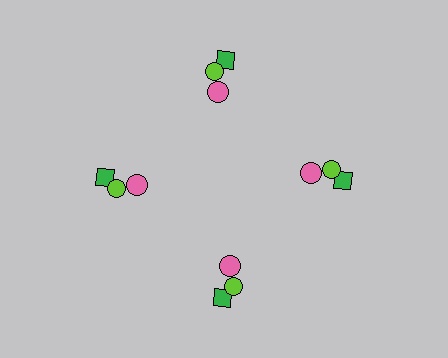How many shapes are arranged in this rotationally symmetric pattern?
There are 12 shapes, arranged in 4 groups of 3.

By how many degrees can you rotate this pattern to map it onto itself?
The pattern maps onto itself every 90 degrees of rotation.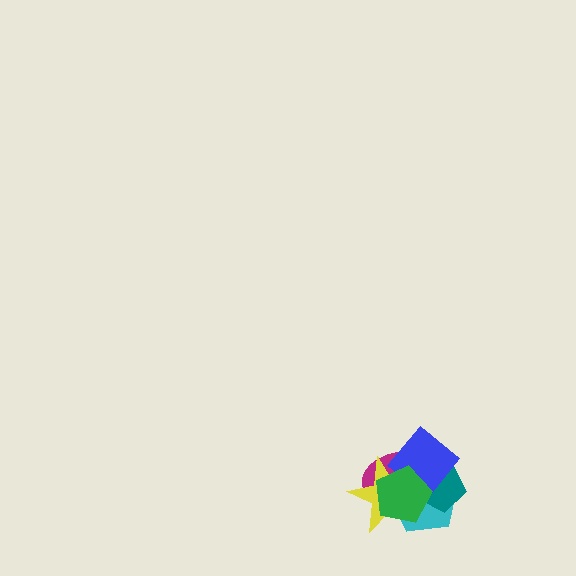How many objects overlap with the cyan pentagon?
5 objects overlap with the cyan pentagon.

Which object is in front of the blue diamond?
The green pentagon is in front of the blue diamond.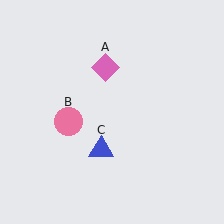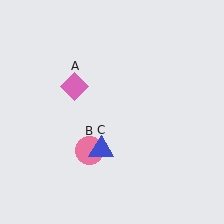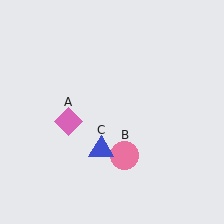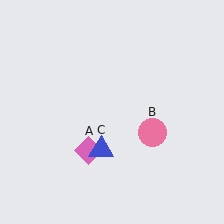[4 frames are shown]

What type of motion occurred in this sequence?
The pink diamond (object A), pink circle (object B) rotated counterclockwise around the center of the scene.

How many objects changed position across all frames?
2 objects changed position: pink diamond (object A), pink circle (object B).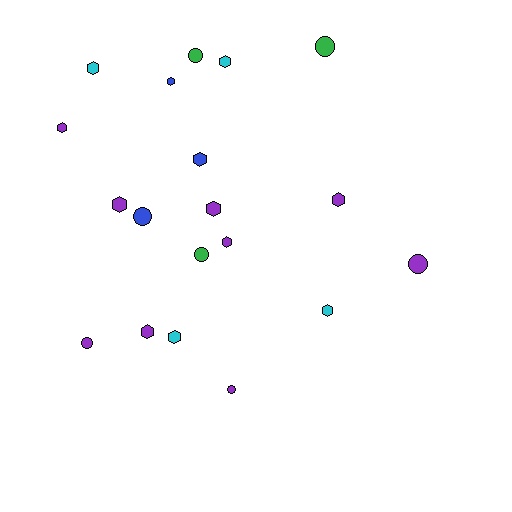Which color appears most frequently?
Purple, with 9 objects.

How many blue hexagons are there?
There are 2 blue hexagons.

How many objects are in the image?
There are 19 objects.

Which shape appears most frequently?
Hexagon, with 12 objects.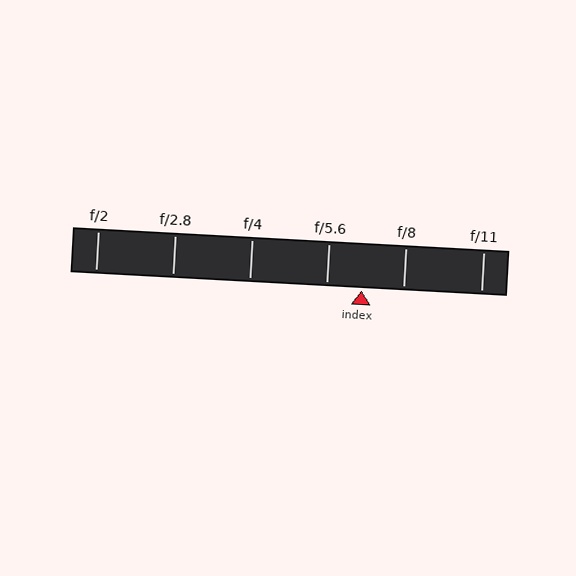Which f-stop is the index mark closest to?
The index mark is closest to f/5.6.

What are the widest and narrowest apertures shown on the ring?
The widest aperture shown is f/2 and the narrowest is f/11.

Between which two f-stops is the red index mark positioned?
The index mark is between f/5.6 and f/8.